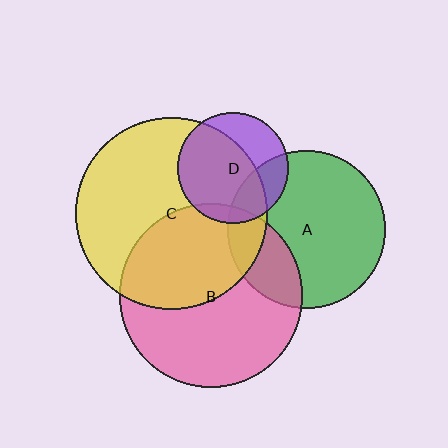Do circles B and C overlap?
Yes.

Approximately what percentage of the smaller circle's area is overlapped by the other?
Approximately 45%.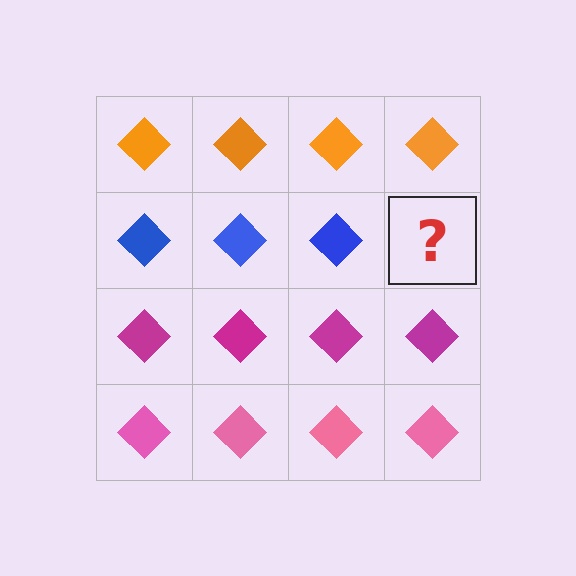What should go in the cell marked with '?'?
The missing cell should contain a blue diamond.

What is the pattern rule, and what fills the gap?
The rule is that each row has a consistent color. The gap should be filled with a blue diamond.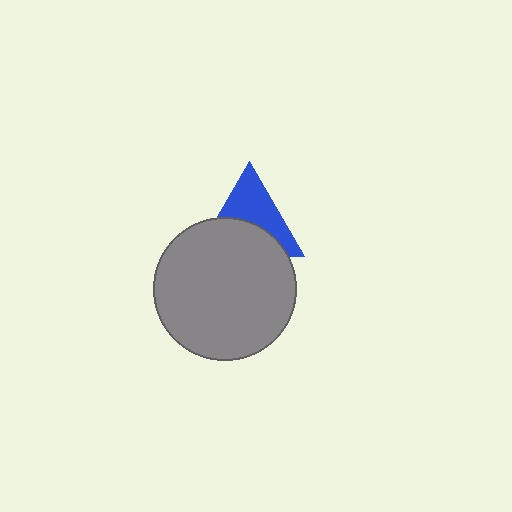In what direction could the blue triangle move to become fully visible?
The blue triangle could move up. That would shift it out from behind the gray circle entirely.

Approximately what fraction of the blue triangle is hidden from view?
Roughly 49% of the blue triangle is hidden behind the gray circle.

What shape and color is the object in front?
The object in front is a gray circle.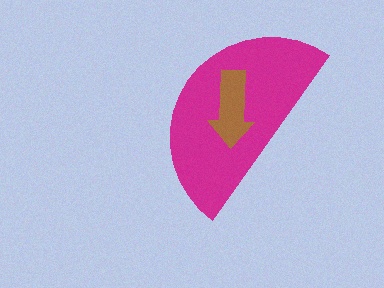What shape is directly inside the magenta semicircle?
The brown arrow.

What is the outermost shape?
The magenta semicircle.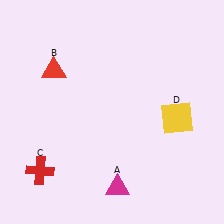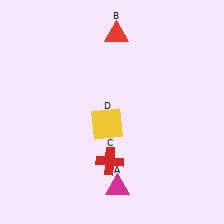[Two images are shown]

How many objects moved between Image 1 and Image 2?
3 objects moved between the two images.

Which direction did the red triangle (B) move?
The red triangle (B) moved right.